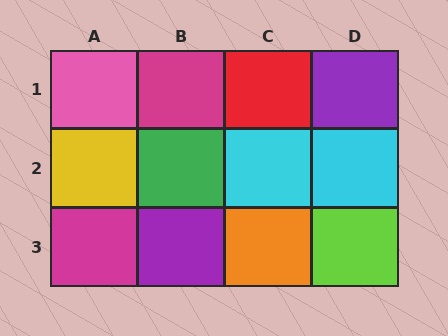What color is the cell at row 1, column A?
Pink.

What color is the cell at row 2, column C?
Cyan.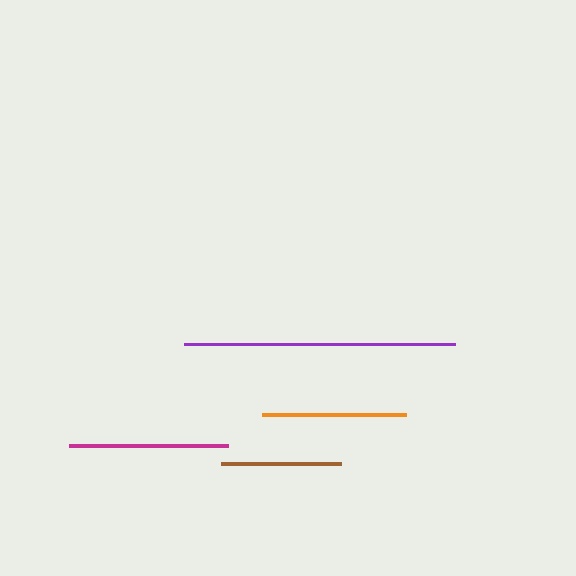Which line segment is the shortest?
The brown line is the shortest at approximately 119 pixels.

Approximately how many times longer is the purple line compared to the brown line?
The purple line is approximately 2.3 times the length of the brown line.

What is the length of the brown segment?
The brown segment is approximately 119 pixels long.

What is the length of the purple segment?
The purple segment is approximately 272 pixels long.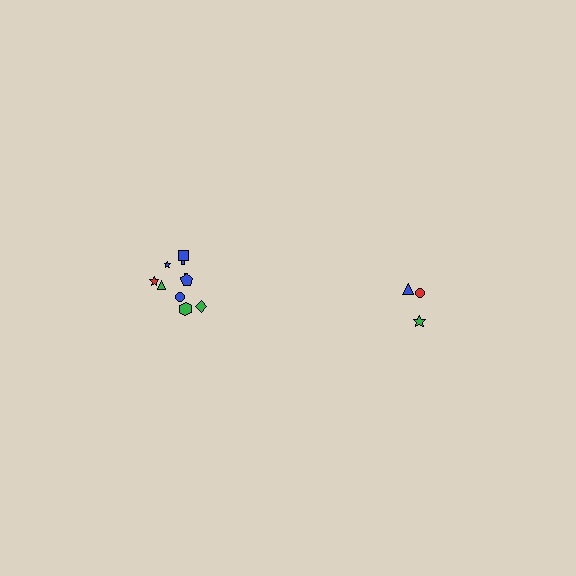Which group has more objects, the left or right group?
The left group.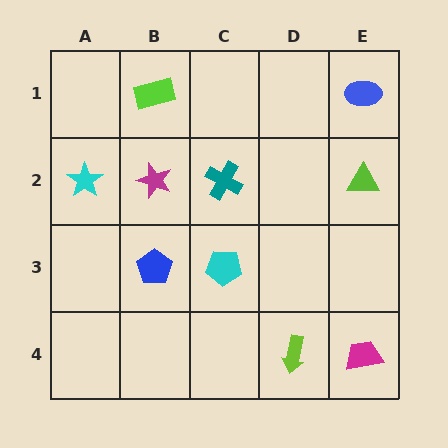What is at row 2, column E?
A lime triangle.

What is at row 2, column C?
A teal cross.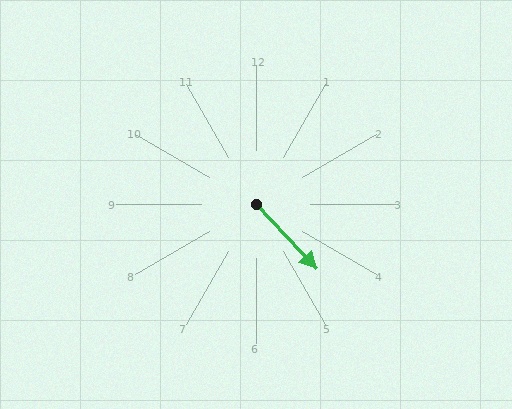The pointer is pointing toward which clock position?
Roughly 5 o'clock.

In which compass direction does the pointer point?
Southeast.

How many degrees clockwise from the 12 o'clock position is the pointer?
Approximately 137 degrees.